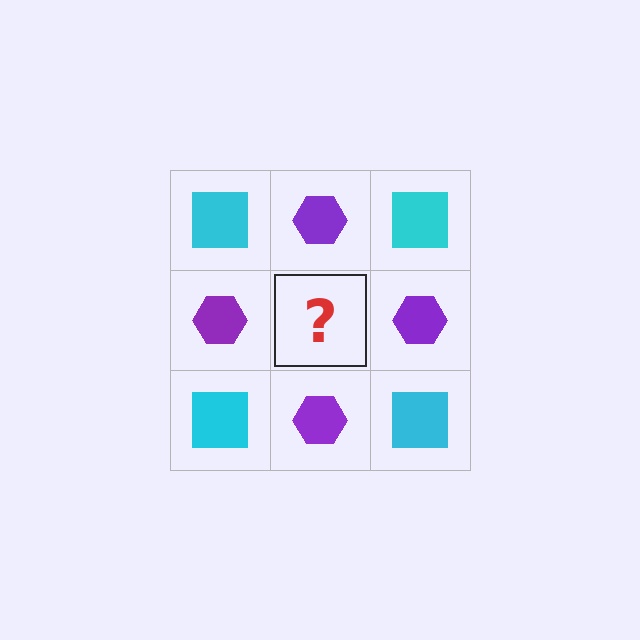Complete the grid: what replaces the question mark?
The question mark should be replaced with a cyan square.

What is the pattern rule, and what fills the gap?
The rule is that it alternates cyan square and purple hexagon in a checkerboard pattern. The gap should be filled with a cyan square.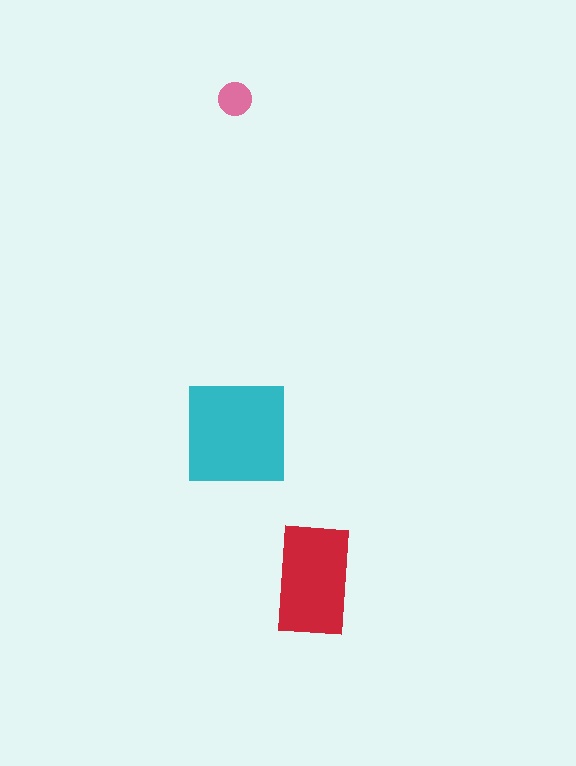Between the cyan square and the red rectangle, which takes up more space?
The cyan square.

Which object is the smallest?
The pink circle.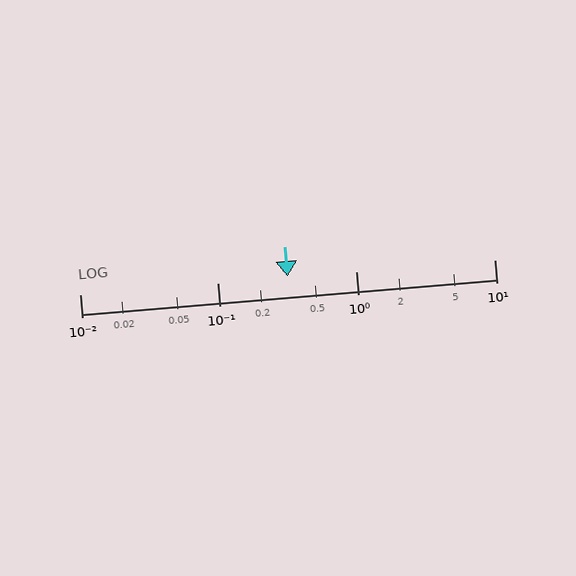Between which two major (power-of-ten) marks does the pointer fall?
The pointer is between 0.1 and 1.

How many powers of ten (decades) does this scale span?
The scale spans 3 decades, from 0.01 to 10.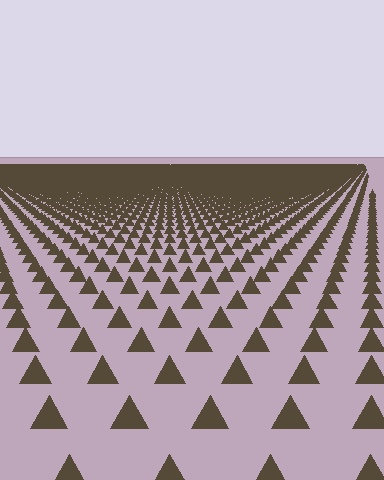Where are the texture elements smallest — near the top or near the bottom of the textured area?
Near the top.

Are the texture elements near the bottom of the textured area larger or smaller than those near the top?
Larger. Near the bottom, elements are closer to the viewer and appear at a bigger on-screen size.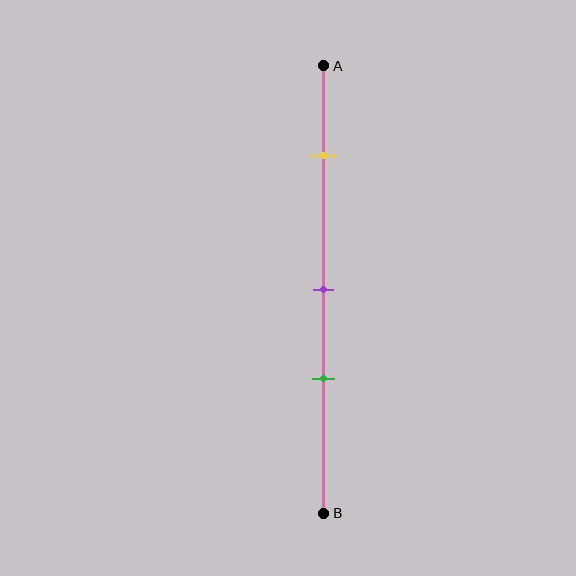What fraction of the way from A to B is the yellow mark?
The yellow mark is approximately 20% (0.2) of the way from A to B.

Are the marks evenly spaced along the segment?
No, the marks are not evenly spaced.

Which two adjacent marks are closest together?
The purple and green marks are the closest adjacent pair.